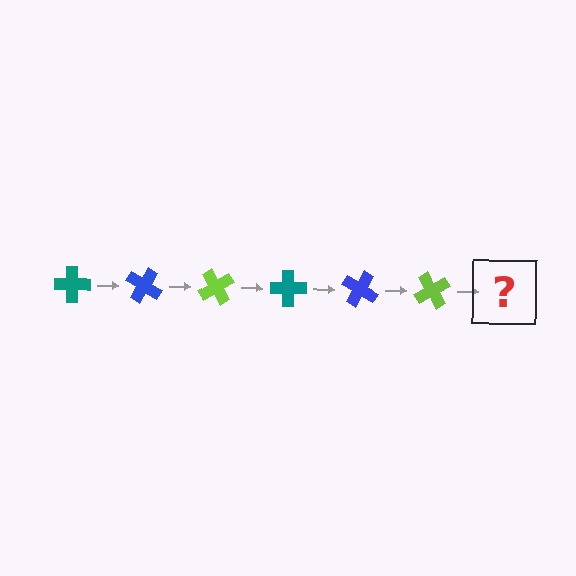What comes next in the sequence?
The next element should be a teal cross, rotated 180 degrees from the start.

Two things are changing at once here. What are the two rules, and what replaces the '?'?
The two rules are that it rotates 30 degrees each step and the color cycles through teal, blue, and lime. The '?' should be a teal cross, rotated 180 degrees from the start.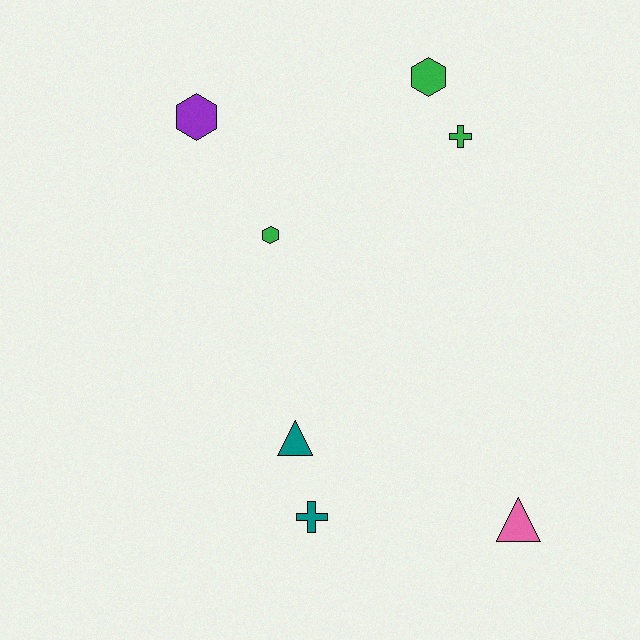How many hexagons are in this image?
There are 3 hexagons.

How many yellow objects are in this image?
There are no yellow objects.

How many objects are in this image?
There are 7 objects.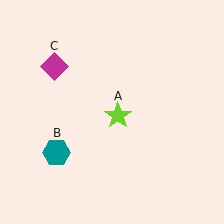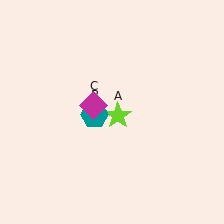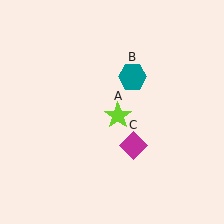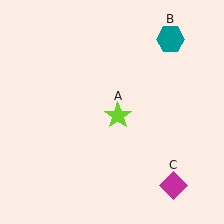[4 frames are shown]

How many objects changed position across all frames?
2 objects changed position: teal hexagon (object B), magenta diamond (object C).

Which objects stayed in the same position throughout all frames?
Lime star (object A) remained stationary.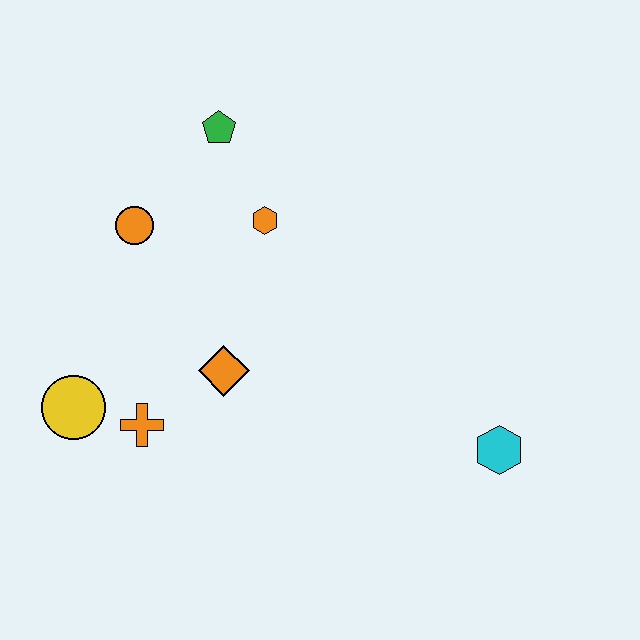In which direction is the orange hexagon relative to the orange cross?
The orange hexagon is above the orange cross.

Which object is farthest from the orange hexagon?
The cyan hexagon is farthest from the orange hexagon.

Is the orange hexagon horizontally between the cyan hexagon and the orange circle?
Yes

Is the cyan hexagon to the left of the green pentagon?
No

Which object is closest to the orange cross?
The yellow circle is closest to the orange cross.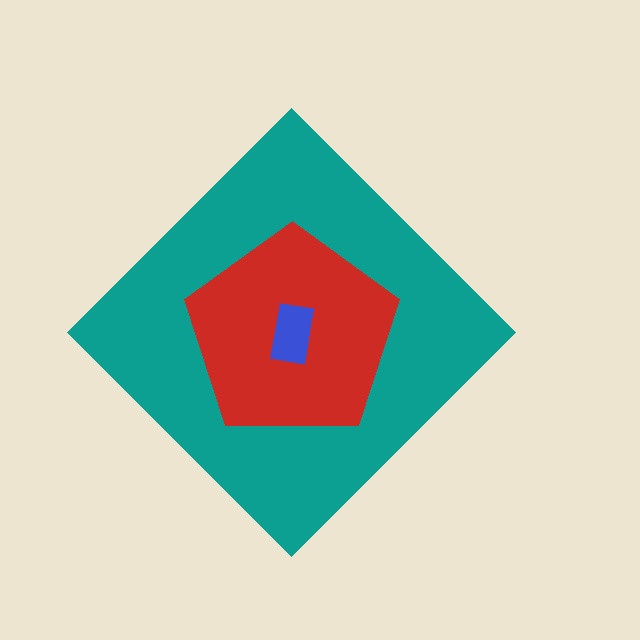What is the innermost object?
The blue rectangle.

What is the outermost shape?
The teal diamond.